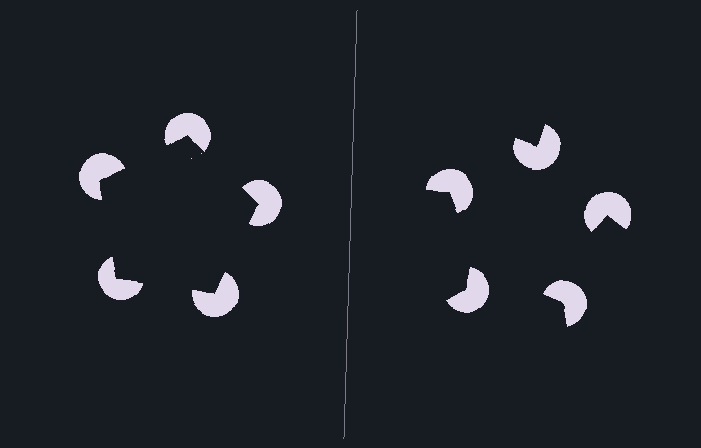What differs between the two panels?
The pac-man discs are positioned identically on both sides; only the wedge orientations differ. On the left they align to a pentagon; on the right they are misaligned.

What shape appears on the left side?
An illusory pentagon.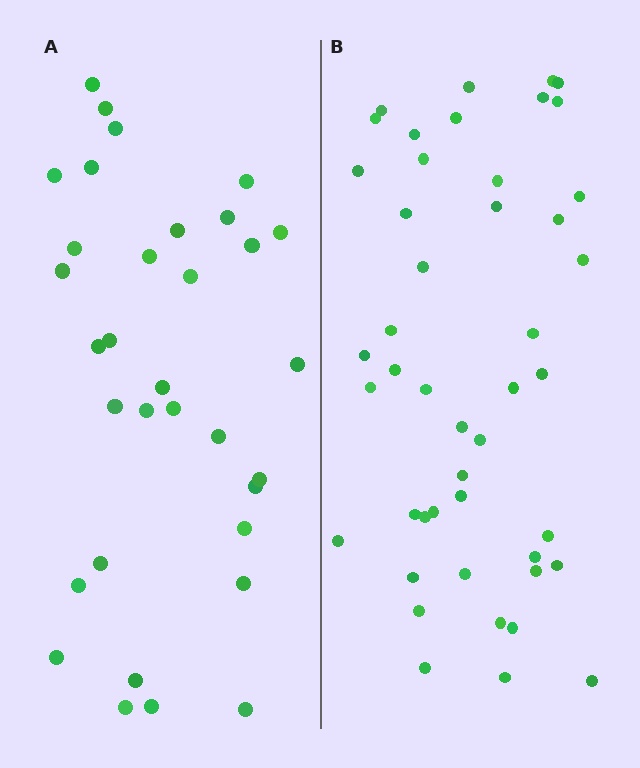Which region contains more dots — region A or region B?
Region B (the right region) has more dots.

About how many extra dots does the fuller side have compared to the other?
Region B has approximately 15 more dots than region A.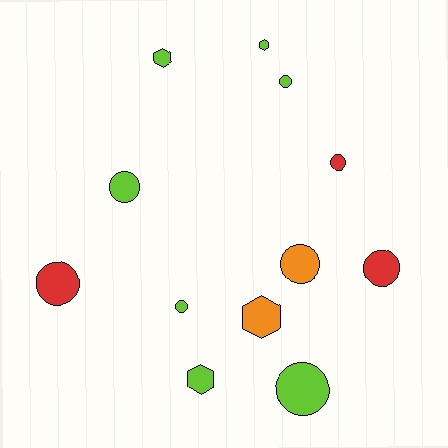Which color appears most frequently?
Lime, with 7 objects.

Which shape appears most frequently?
Circle, with 8 objects.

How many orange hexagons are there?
There is 1 orange hexagon.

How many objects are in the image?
There are 12 objects.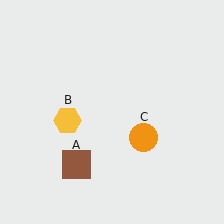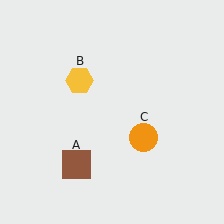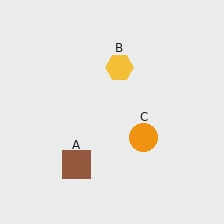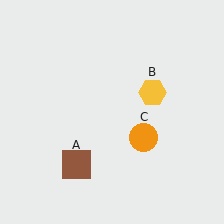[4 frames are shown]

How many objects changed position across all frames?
1 object changed position: yellow hexagon (object B).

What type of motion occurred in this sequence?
The yellow hexagon (object B) rotated clockwise around the center of the scene.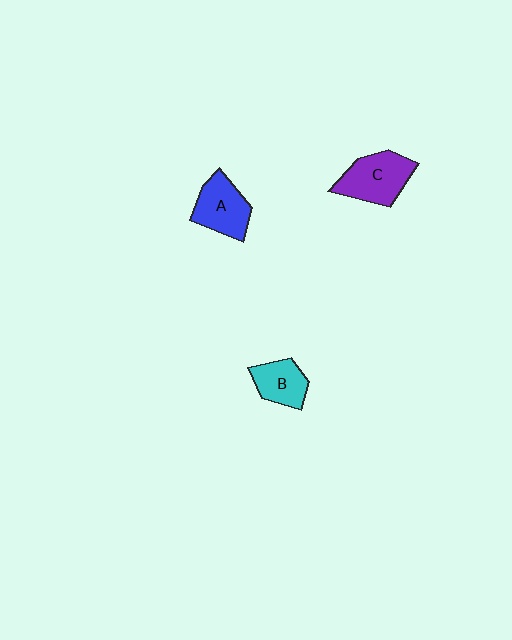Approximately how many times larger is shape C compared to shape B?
Approximately 1.5 times.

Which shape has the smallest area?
Shape B (cyan).